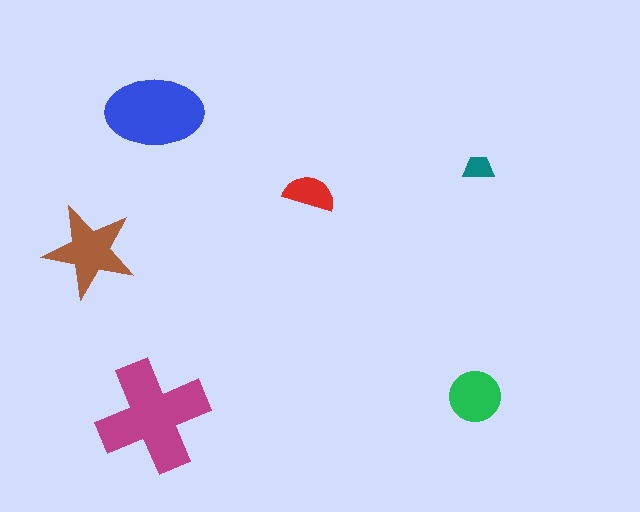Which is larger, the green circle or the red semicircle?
The green circle.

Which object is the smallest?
The teal trapezoid.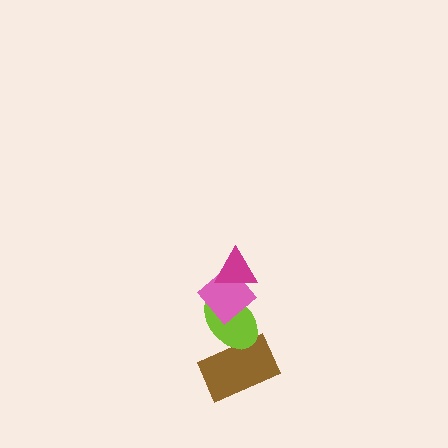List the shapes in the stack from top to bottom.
From top to bottom: the magenta triangle, the pink diamond, the lime ellipse, the brown rectangle.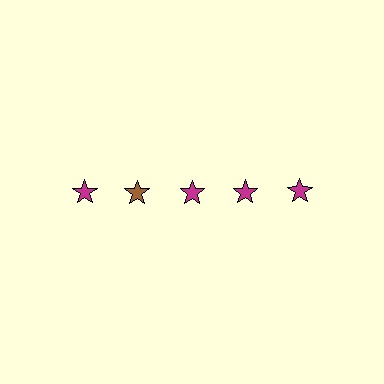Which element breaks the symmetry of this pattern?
The brown star in the top row, second from left column breaks the symmetry. All other shapes are magenta stars.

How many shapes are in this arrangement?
There are 5 shapes arranged in a grid pattern.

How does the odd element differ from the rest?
It has a different color: brown instead of magenta.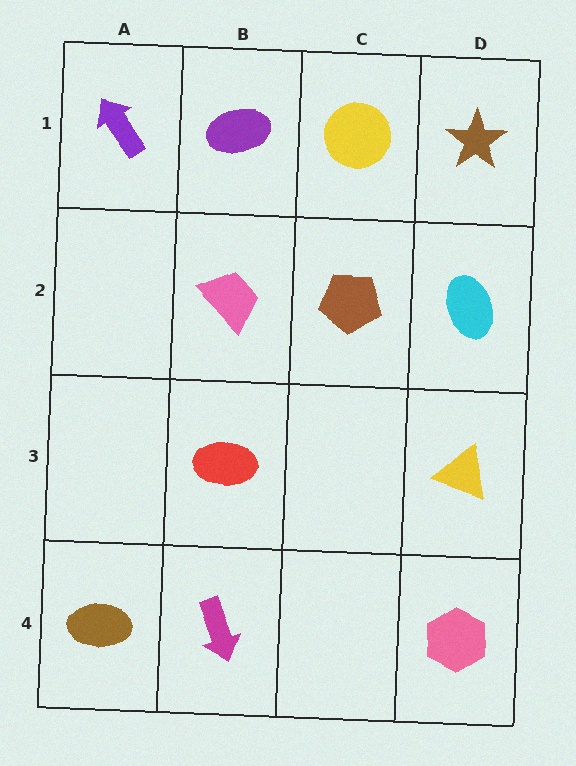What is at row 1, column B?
A purple ellipse.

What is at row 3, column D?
A yellow triangle.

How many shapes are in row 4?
3 shapes.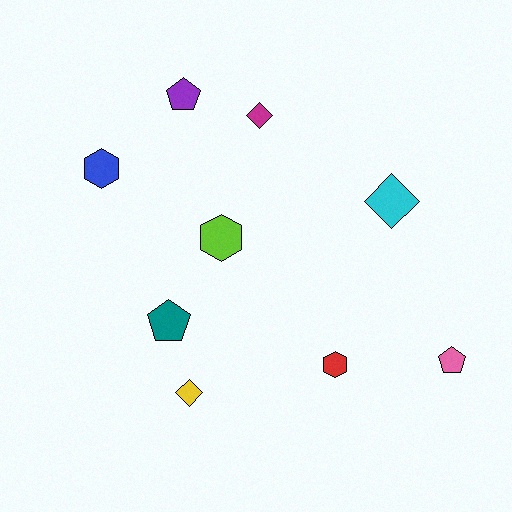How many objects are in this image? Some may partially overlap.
There are 9 objects.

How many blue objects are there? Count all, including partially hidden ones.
There is 1 blue object.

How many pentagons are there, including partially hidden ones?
There are 3 pentagons.